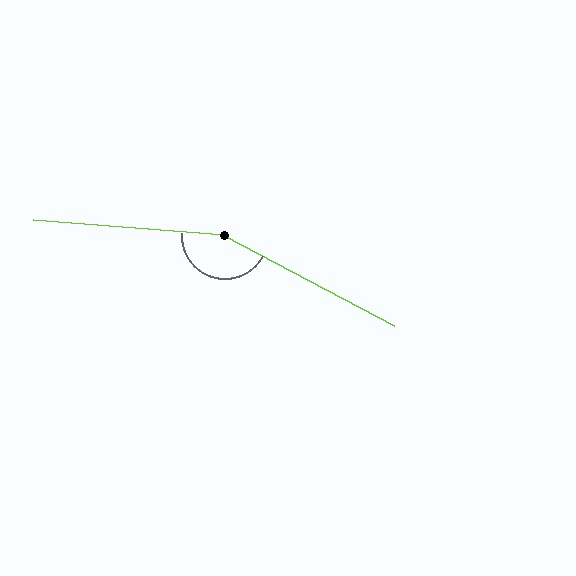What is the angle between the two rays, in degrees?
Approximately 157 degrees.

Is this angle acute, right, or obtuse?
It is obtuse.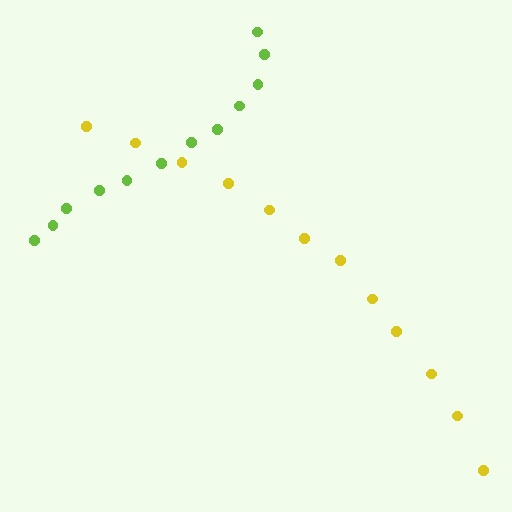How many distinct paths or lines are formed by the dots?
There are 2 distinct paths.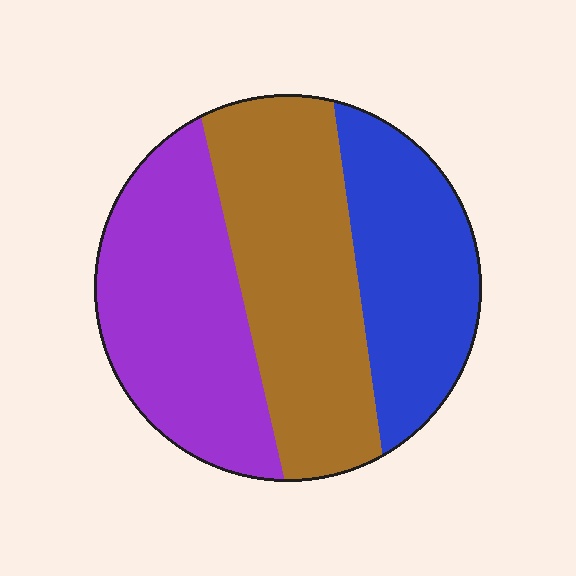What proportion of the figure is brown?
Brown takes up about three eighths (3/8) of the figure.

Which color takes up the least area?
Blue, at roughly 25%.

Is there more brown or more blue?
Brown.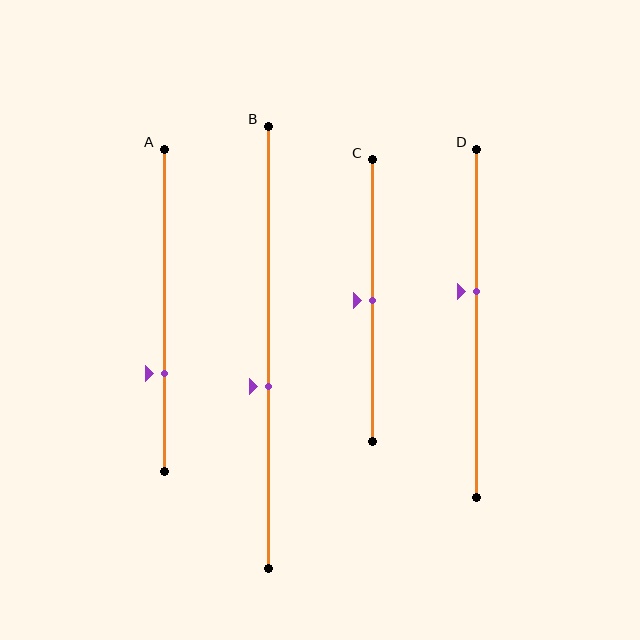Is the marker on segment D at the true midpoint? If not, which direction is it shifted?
No, the marker on segment D is shifted upward by about 9% of the segment length.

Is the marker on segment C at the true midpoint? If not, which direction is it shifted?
Yes, the marker on segment C is at the true midpoint.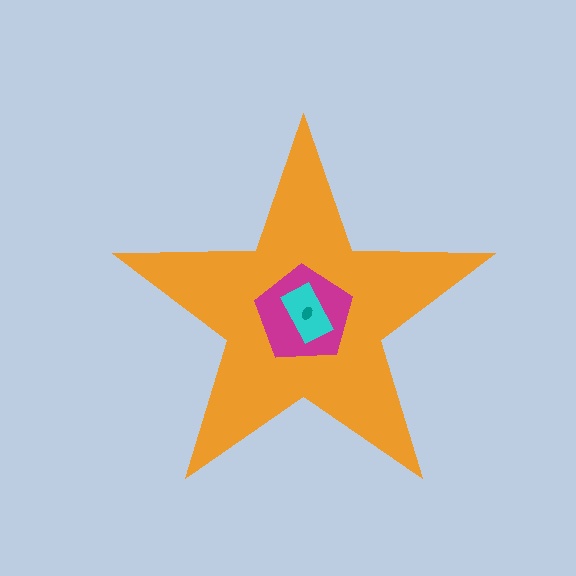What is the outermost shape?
The orange star.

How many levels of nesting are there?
4.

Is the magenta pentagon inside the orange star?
Yes.